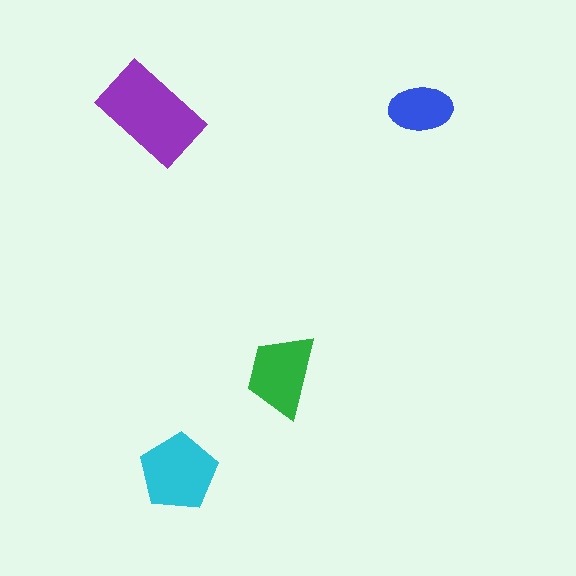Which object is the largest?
The purple rectangle.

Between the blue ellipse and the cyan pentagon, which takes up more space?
The cyan pentagon.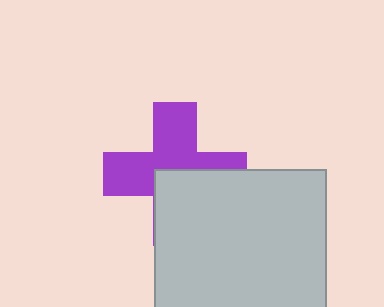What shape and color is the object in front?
The object in front is a light gray rectangle.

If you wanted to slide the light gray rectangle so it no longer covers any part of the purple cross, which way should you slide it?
Slide it down — that is the most direct way to separate the two shapes.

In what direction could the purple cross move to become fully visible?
The purple cross could move up. That would shift it out from behind the light gray rectangle entirely.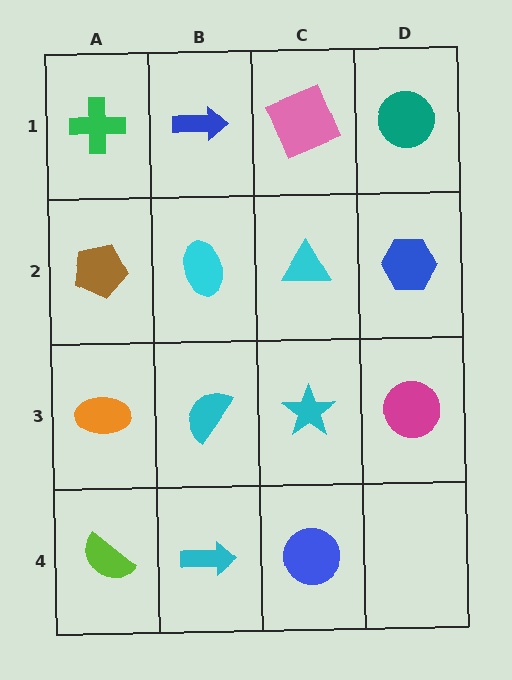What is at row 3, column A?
An orange ellipse.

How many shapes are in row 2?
4 shapes.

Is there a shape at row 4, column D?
No, that cell is empty.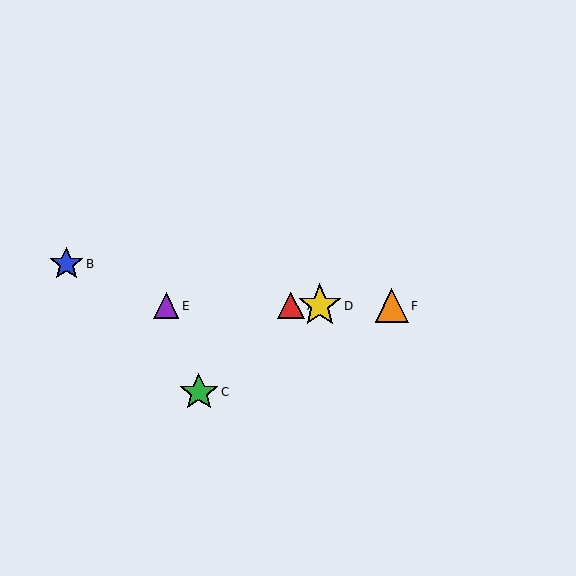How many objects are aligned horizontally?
4 objects (A, D, E, F) are aligned horizontally.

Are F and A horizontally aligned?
Yes, both are at y≈306.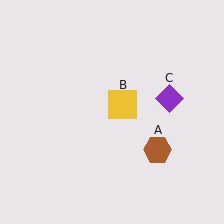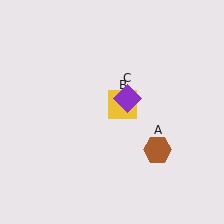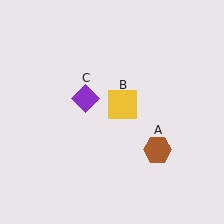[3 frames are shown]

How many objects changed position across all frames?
1 object changed position: purple diamond (object C).